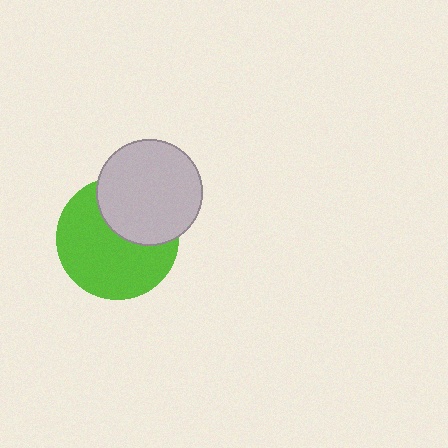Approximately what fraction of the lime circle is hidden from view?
Roughly 35% of the lime circle is hidden behind the light gray circle.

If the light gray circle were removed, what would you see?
You would see the complete lime circle.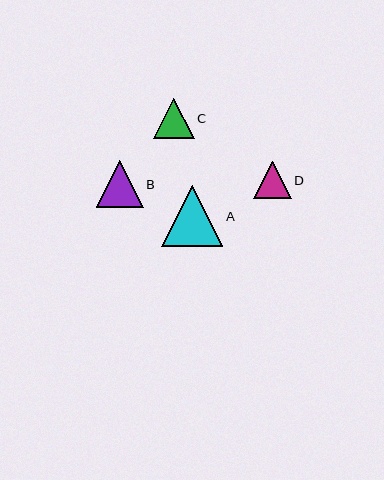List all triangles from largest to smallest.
From largest to smallest: A, B, C, D.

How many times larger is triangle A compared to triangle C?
Triangle A is approximately 1.5 times the size of triangle C.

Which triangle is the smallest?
Triangle D is the smallest with a size of approximately 38 pixels.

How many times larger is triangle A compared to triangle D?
Triangle A is approximately 1.6 times the size of triangle D.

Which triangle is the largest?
Triangle A is the largest with a size of approximately 61 pixels.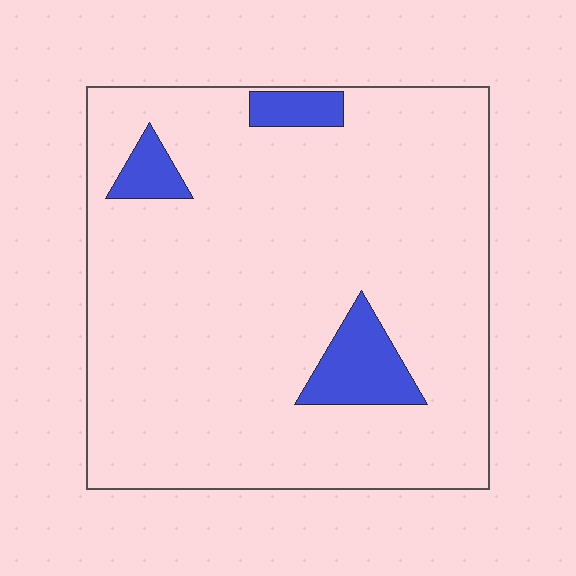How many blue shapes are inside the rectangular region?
3.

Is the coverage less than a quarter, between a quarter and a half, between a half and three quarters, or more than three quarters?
Less than a quarter.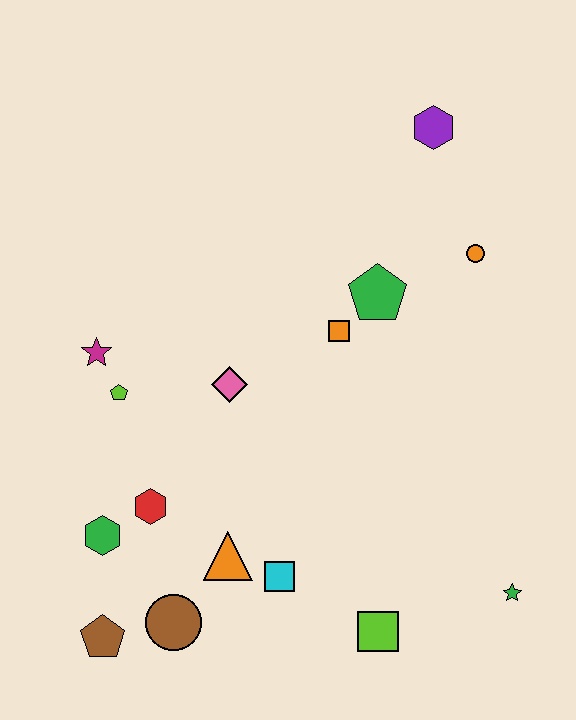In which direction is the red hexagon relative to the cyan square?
The red hexagon is to the left of the cyan square.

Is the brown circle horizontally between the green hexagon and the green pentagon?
Yes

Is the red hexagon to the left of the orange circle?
Yes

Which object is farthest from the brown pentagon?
The purple hexagon is farthest from the brown pentagon.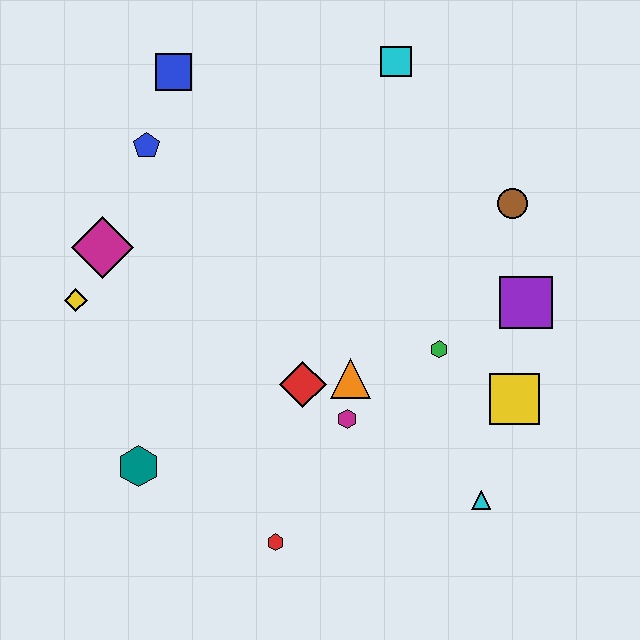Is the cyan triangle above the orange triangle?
No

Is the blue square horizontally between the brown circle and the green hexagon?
No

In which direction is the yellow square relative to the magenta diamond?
The yellow square is to the right of the magenta diamond.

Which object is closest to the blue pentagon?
The blue square is closest to the blue pentagon.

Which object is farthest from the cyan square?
The red hexagon is farthest from the cyan square.